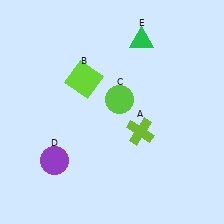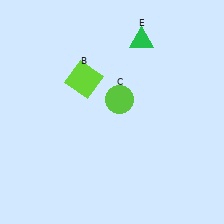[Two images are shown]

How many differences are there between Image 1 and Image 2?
There are 2 differences between the two images.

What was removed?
The purple circle (D), the lime cross (A) were removed in Image 2.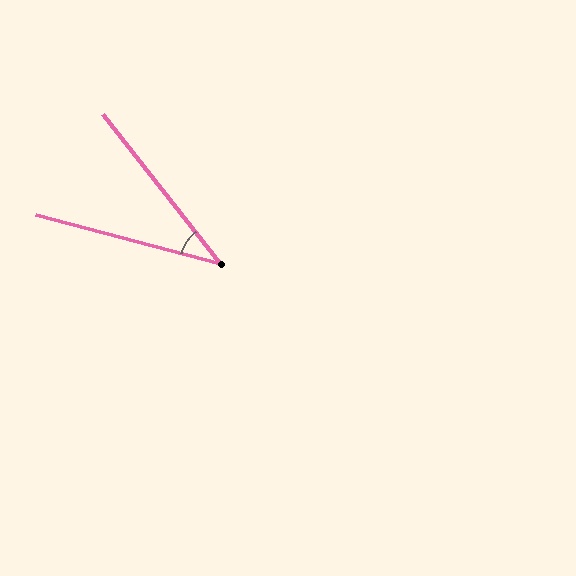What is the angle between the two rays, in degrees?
Approximately 37 degrees.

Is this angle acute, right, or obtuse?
It is acute.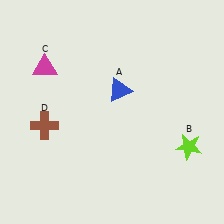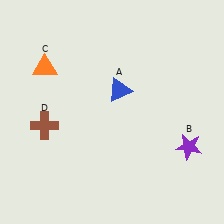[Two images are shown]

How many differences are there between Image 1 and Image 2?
There are 2 differences between the two images.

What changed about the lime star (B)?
In Image 1, B is lime. In Image 2, it changed to purple.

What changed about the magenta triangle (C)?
In Image 1, C is magenta. In Image 2, it changed to orange.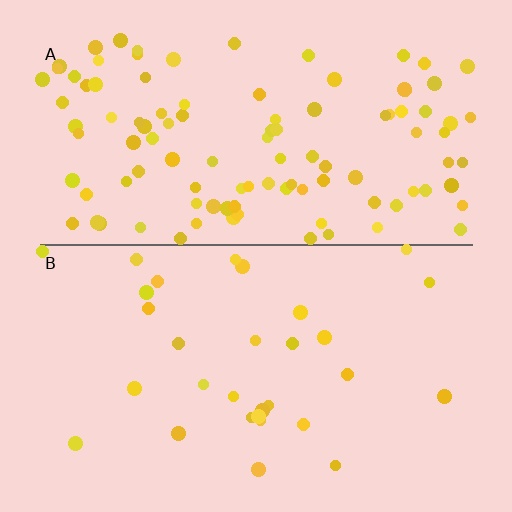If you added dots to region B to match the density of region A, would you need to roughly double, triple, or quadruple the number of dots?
Approximately quadruple.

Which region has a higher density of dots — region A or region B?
A (the top).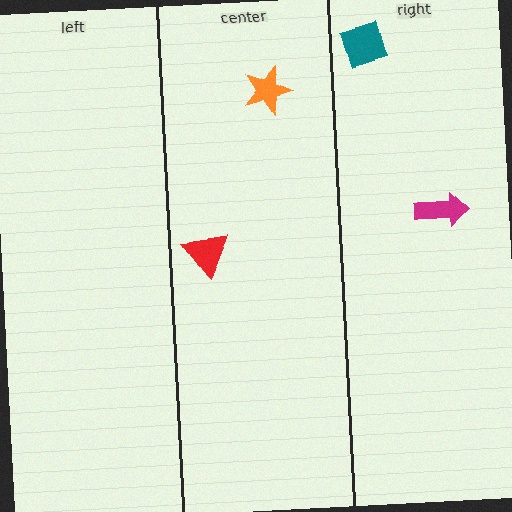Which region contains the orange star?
The center region.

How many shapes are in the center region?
2.